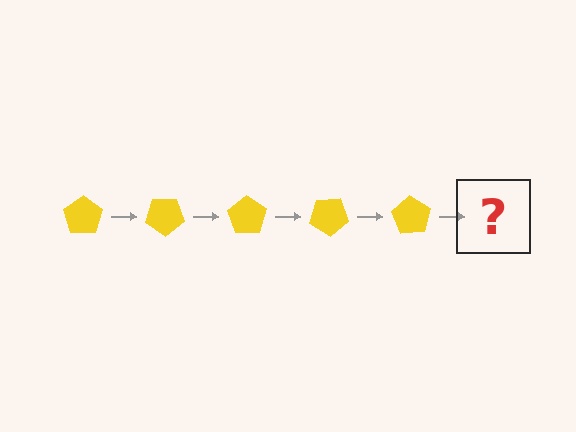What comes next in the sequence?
The next element should be a yellow pentagon rotated 175 degrees.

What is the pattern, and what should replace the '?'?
The pattern is that the pentagon rotates 35 degrees each step. The '?' should be a yellow pentagon rotated 175 degrees.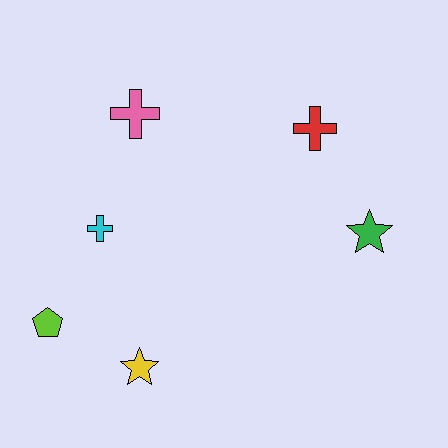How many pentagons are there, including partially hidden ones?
There is 1 pentagon.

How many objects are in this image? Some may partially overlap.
There are 6 objects.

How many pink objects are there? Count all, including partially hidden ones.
There is 1 pink object.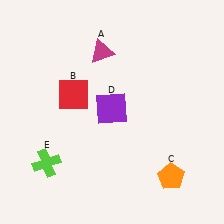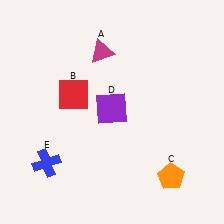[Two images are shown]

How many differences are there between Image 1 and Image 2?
There is 1 difference between the two images.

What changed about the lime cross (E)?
In Image 1, E is lime. In Image 2, it changed to blue.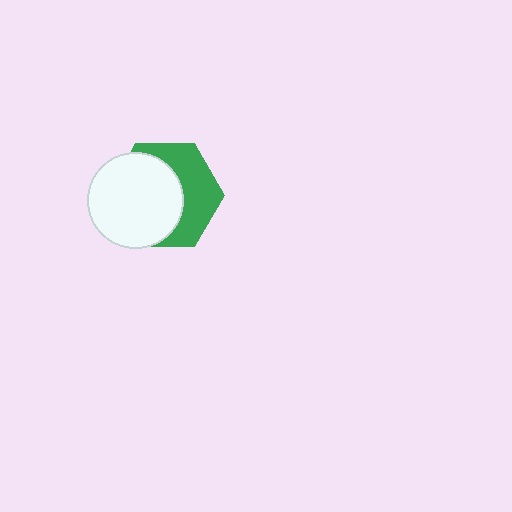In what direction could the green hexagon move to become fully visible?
The green hexagon could move right. That would shift it out from behind the white circle entirely.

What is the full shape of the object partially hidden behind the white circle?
The partially hidden object is a green hexagon.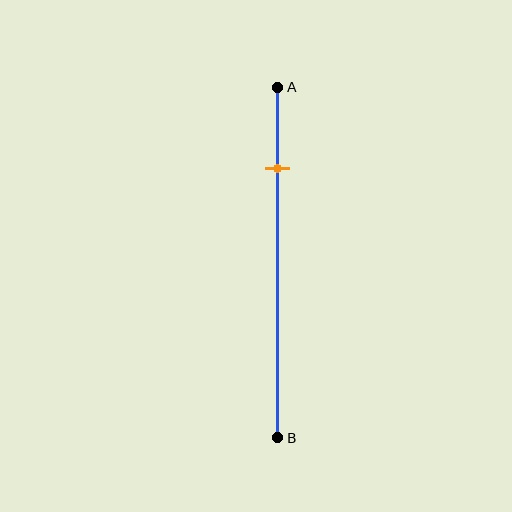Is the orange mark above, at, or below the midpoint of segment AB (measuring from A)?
The orange mark is above the midpoint of segment AB.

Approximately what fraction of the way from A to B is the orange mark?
The orange mark is approximately 25% of the way from A to B.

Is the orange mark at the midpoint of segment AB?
No, the mark is at about 25% from A, not at the 50% midpoint.